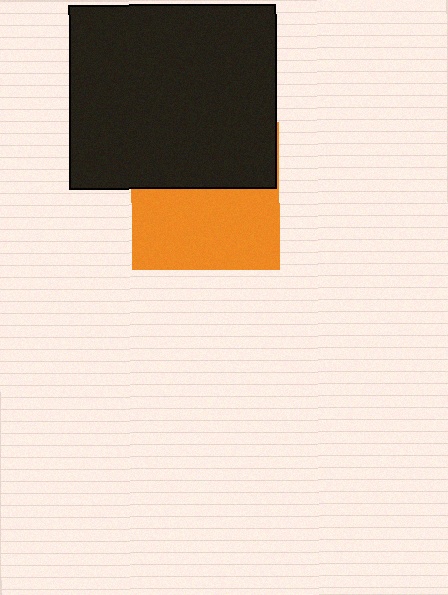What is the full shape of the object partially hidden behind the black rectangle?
The partially hidden object is an orange square.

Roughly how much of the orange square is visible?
About half of it is visible (roughly 55%).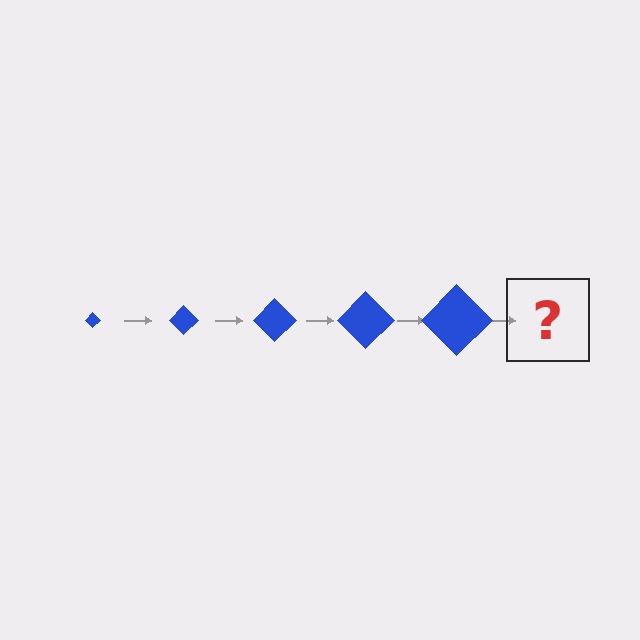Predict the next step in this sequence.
The next step is a blue diamond, larger than the previous one.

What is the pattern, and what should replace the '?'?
The pattern is that the diamond gets progressively larger each step. The '?' should be a blue diamond, larger than the previous one.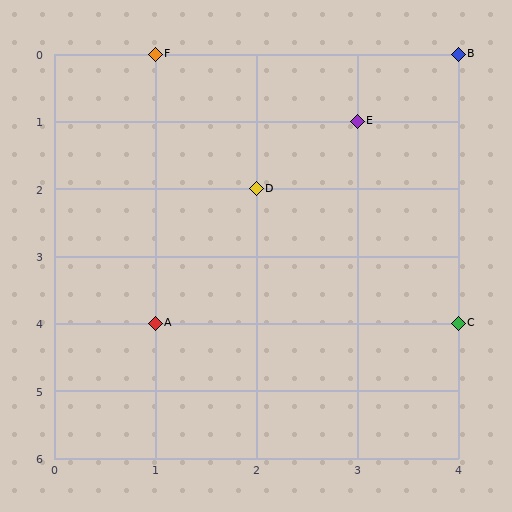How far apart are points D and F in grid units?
Points D and F are 1 column and 2 rows apart (about 2.2 grid units diagonally).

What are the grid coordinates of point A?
Point A is at grid coordinates (1, 4).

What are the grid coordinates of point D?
Point D is at grid coordinates (2, 2).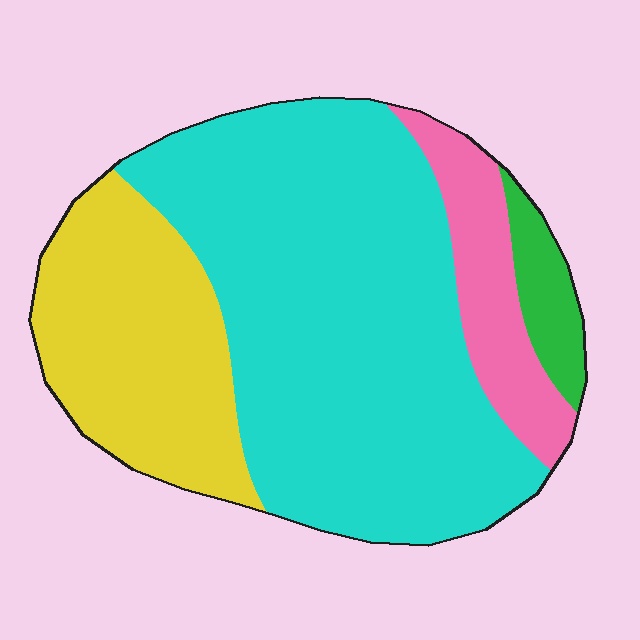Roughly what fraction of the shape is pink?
Pink covers roughly 10% of the shape.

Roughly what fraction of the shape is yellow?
Yellow covers roughly 25% of the shape.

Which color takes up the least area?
Green, at roughly 5%.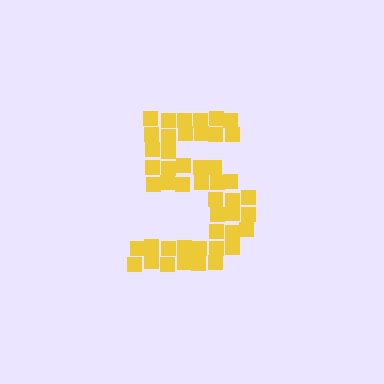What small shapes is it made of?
It is made of small squares.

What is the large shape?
The large shape is the digit 5.